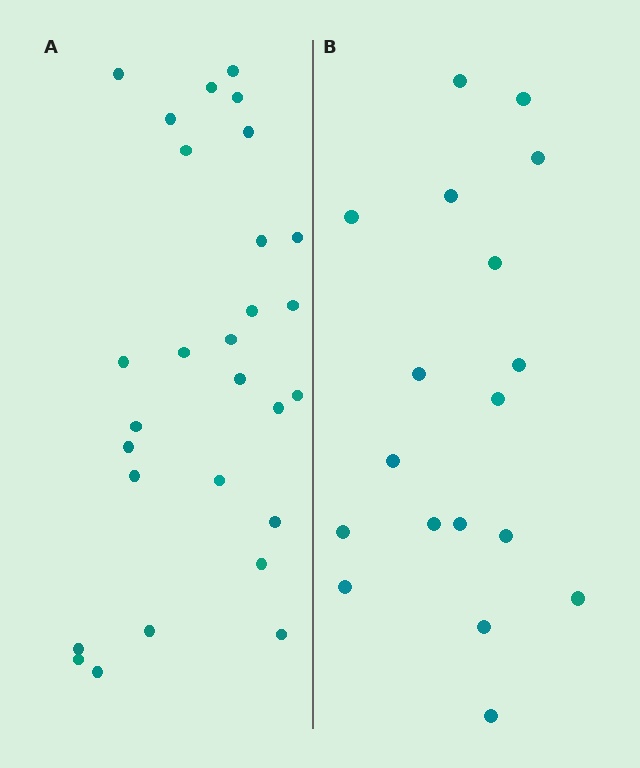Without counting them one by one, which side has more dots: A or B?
Region A (the left region) has more dots.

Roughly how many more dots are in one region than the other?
Region A has roughly 10 or so more dots than region B.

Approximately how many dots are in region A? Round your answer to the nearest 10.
About 30 dots. (The exact count is 28, which rounds to 30.)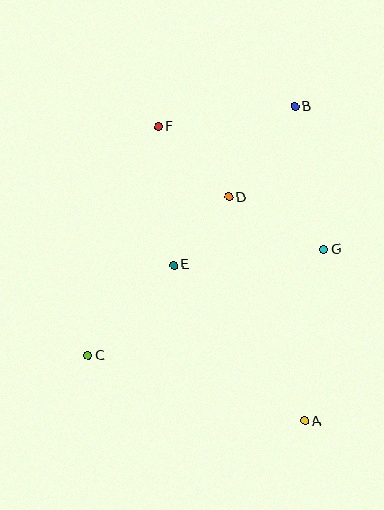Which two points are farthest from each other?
Points A and F are farthest from each other.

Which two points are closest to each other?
Points D and E are closest to each other.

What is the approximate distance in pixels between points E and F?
The distance between E and F is approximately 139 pixels.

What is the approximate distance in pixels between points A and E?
The distance between A and E is approximately 204 pixels.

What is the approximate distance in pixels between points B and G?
The distance between B and G is approximately 146 pixels.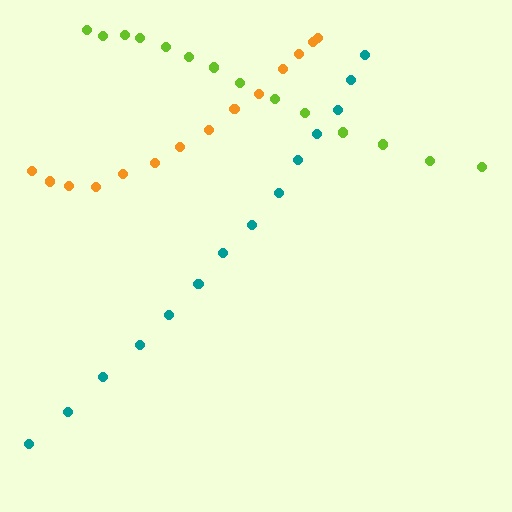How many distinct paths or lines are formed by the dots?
There are 3 distinct paths.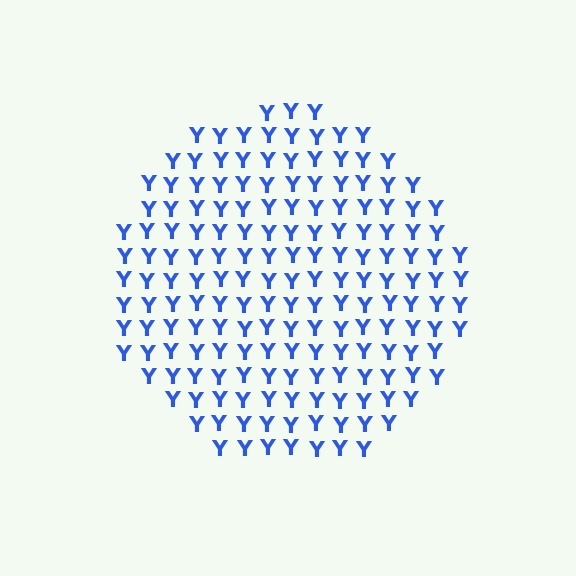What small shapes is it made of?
It is made of small letter Y's.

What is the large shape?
The large shape is a circle.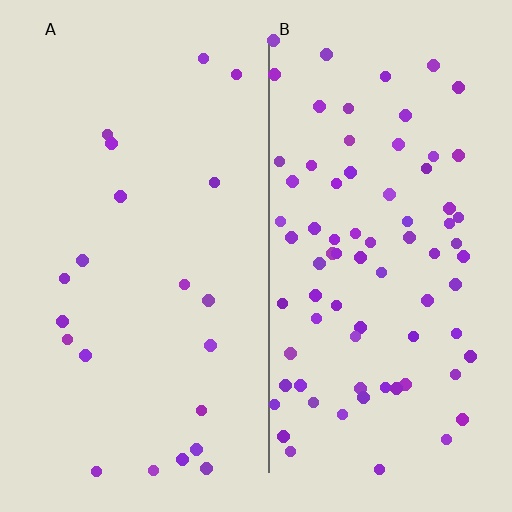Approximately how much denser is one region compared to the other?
Approximately 3.8× — region B over region A.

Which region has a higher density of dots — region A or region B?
B (the right).